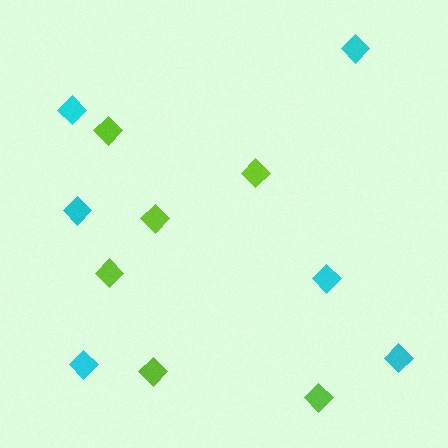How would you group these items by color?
There are 2 groups: one group of cyan diamonds (6) and one group of lime diamonds (6).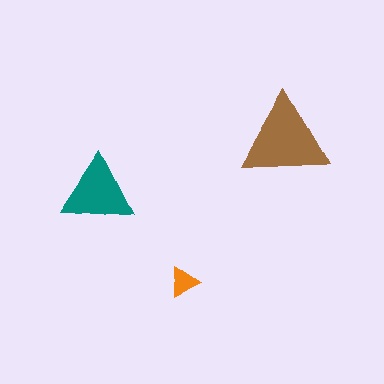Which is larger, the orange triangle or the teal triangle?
The teal one.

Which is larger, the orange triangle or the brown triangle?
The brown one.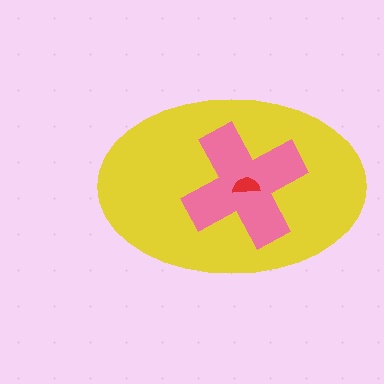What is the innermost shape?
The red semicircle.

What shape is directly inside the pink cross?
The red semicircle.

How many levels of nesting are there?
3.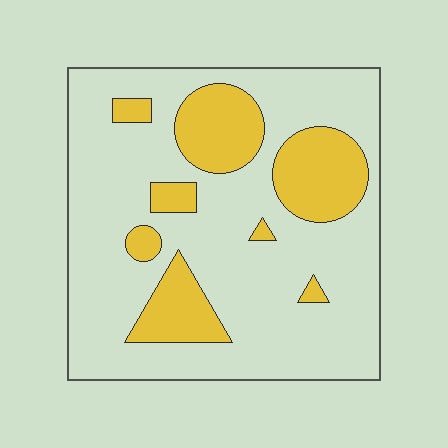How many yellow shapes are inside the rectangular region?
8.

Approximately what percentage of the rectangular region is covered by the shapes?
Approximately 25%.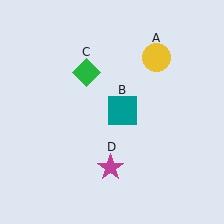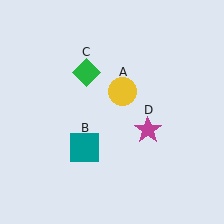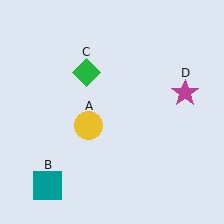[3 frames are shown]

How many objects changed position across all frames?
3 objects changed position: yellow circle (object A), teal square (object B), magenta star (object D).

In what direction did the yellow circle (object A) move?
The yellow circle (object A) moved down and to the left.